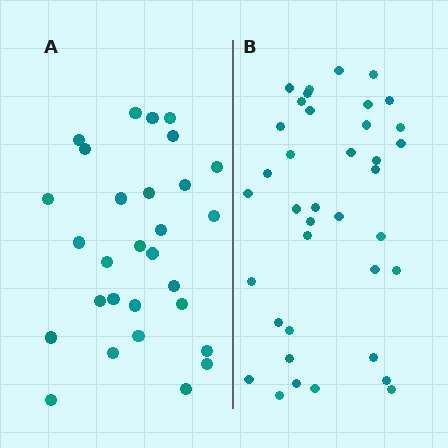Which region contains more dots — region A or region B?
Region B (the right region) has more dots.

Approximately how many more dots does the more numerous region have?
Region B has roughly 8 or so more dots than region A.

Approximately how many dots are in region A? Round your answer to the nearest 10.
About 30 dots. (The exact count is 29, which rounds to 30.)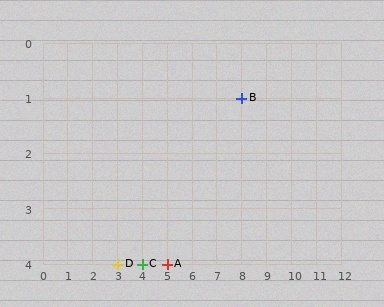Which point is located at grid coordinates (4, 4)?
Point C is at (4, 4).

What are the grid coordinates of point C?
Point C is at grid coordinates (4, 4).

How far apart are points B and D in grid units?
Points B and D are 5 columns and 3 rows apart (about 5.8 grid units diagonally).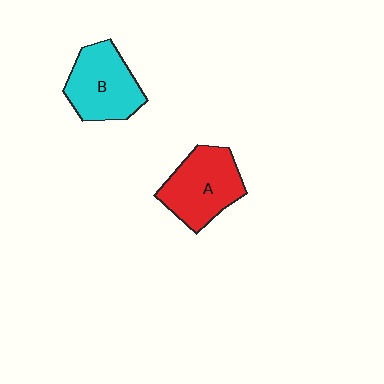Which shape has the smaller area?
Shape B (cyan).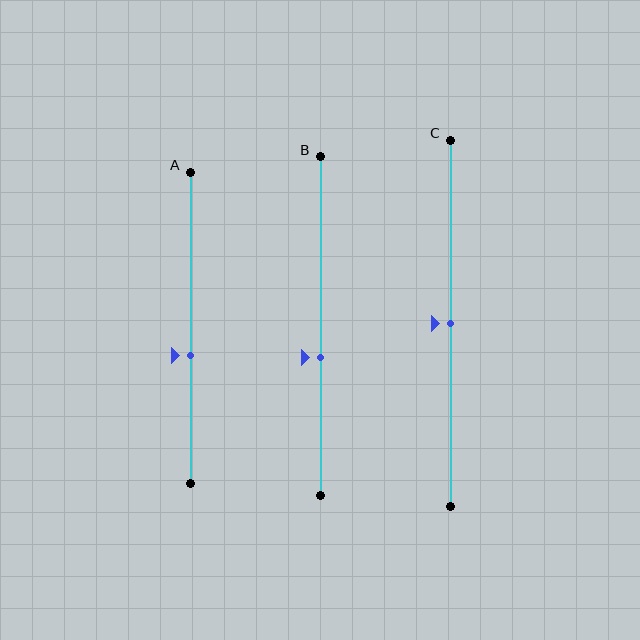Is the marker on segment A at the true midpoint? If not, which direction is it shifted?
No, the marker on segment A is shifted downward by about 9% of the segment length.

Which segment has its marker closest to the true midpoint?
Segment C has its marker closest to the true midpoint.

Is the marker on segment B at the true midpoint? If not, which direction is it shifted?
No, the marker on segment B is shifted downward by about 9% of the segment length.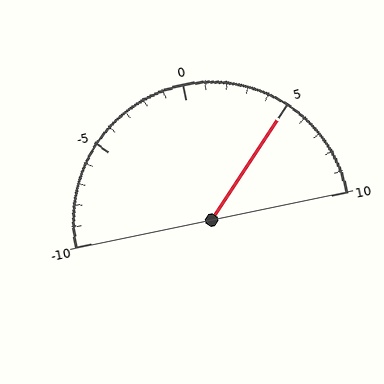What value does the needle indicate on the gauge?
The needle indicates approximately 5.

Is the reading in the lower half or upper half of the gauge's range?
The reading is in the upper half of the range (-10 to 10).